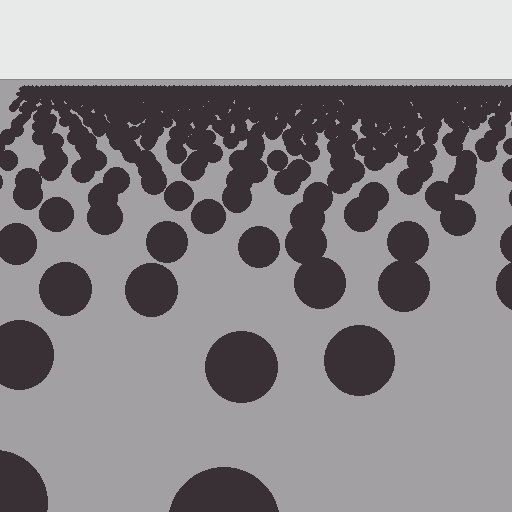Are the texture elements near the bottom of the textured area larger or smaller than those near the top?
Larger. Near the bottom, elements are closer to the viewer and appear at a bigger on-screen size.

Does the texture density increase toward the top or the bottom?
Density increases toward the top.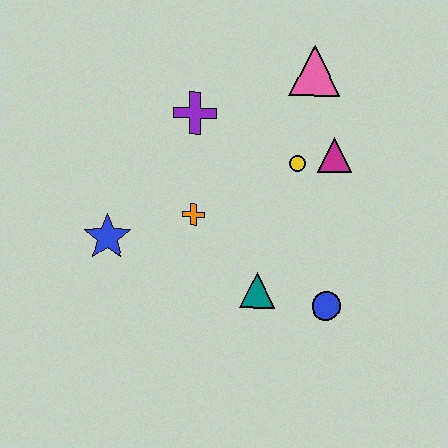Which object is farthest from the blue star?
The pink triangle is farthest from the blue star.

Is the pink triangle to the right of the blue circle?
No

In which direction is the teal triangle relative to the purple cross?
The teal triangle is below the purple cross.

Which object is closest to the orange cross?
The blue star is closest to the orange cross.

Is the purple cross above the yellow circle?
Yes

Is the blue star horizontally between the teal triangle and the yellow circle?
No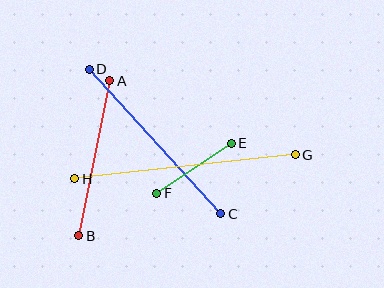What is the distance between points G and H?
The distance is approximately 222 pixels.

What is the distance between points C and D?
The distance is approximately 196 pixels.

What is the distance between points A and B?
The distance is approximately 158 pixels.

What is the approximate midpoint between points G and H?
The midpoint is at approximately (185, 167) pixels.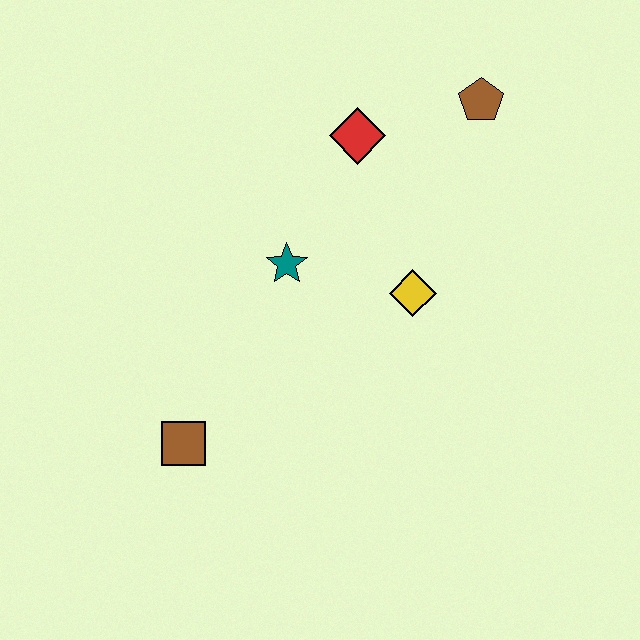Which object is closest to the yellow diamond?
The teal star is closest to the yellow diamond.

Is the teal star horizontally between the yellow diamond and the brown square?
Yes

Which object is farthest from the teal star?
The brown pentagon is farthest from the teal star.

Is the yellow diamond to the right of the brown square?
Yes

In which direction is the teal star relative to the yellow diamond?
The teal star is to the left of the yellow diamond.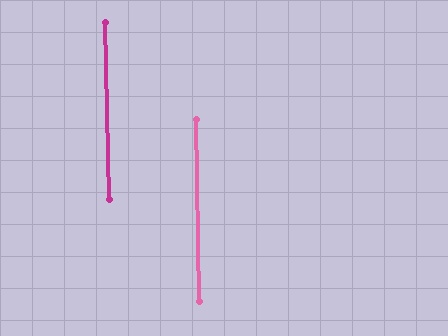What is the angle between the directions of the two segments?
Approximately 0 degrees.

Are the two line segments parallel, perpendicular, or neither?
Parallel — their directions differ by only 0.1°.